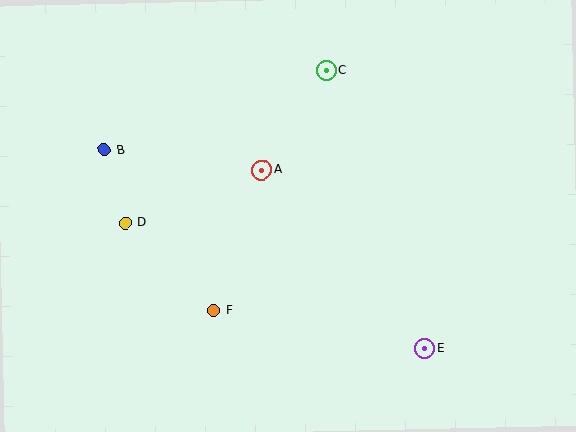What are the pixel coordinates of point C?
Point C is at (326, 70).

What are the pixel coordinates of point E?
Point E is at (425, 348).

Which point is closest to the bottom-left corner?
Point D is closest to the bottom-left corner.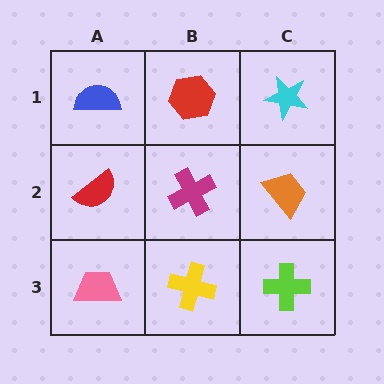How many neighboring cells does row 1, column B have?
3.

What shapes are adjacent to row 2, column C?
A cyan star (row 1, column C), a lime cross (row 3, column C), a magenta cross (row 2, column B).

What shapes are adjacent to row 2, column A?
A blue semicircle (row 1, column A), a pink trapezoid (row 3, column A), a magenta cross (row 2, column B).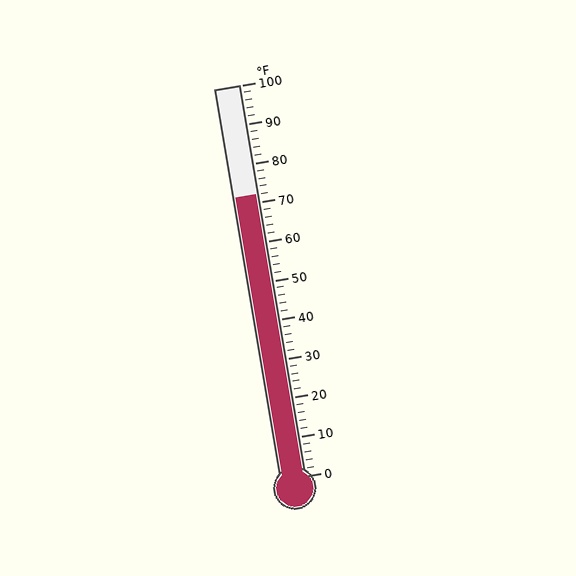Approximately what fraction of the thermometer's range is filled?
The thermometer is filled to approximately 70% of its range.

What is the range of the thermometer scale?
The thermometer scale ranges from 0°F to 100°F.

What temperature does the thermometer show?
The thermometer shows approximately 72°F.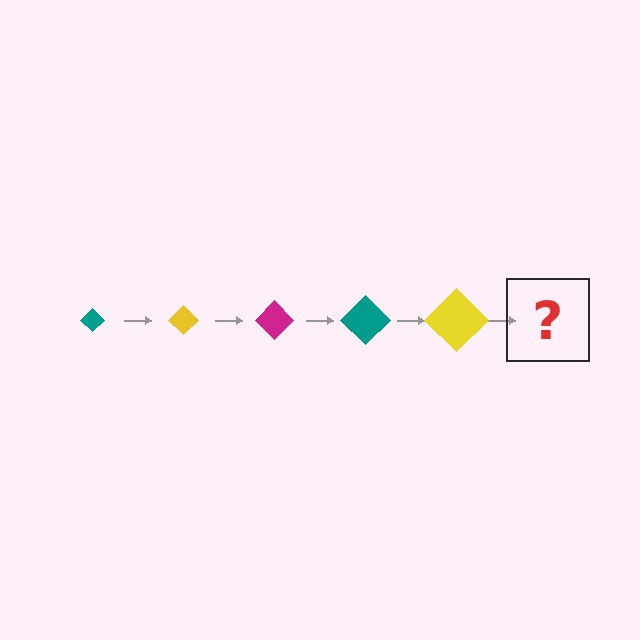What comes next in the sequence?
The next element should be a magenta diamond, larger than the previous one.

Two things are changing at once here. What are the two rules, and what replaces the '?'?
The two rules are that the diamond grows larger each step and the color cycles through teal, yellow, and magenta. The '?' should be a magenta diamond, larger than the previous one.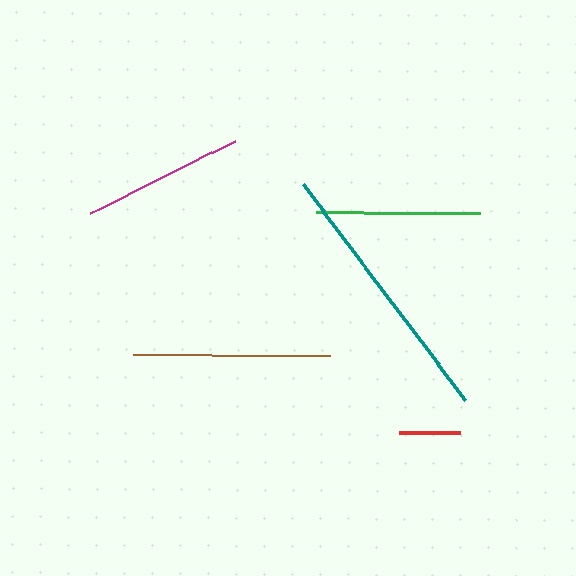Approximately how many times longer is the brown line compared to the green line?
The brown line is approximately 1.2 times the length of the green line.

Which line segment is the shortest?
The red line is the shortest at approximately 61 pixels.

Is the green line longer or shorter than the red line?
The green line is longer than the red line.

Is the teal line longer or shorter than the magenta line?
The teal line is longer than the magenta line.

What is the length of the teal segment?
The teal segment is approximately 270 pixels long.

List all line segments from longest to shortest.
From longest to shortest: teal, brown, green, magenta, red.